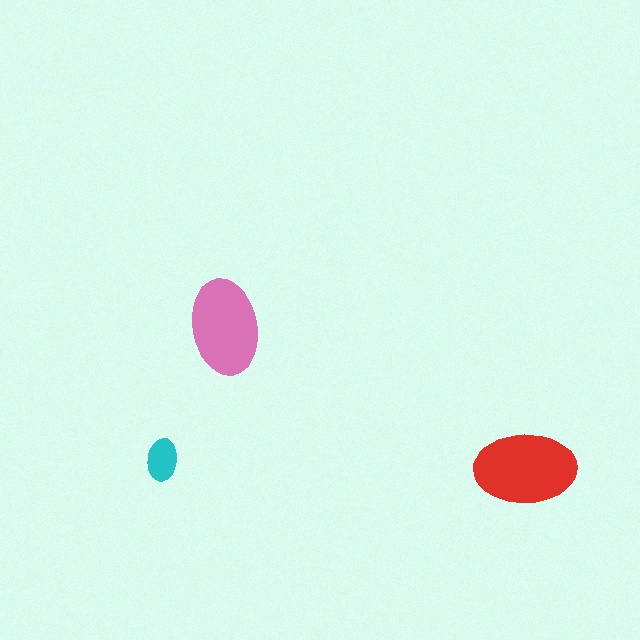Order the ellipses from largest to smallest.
the red one, the pink one, the cyan one.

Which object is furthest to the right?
The red ellipse is rightmost.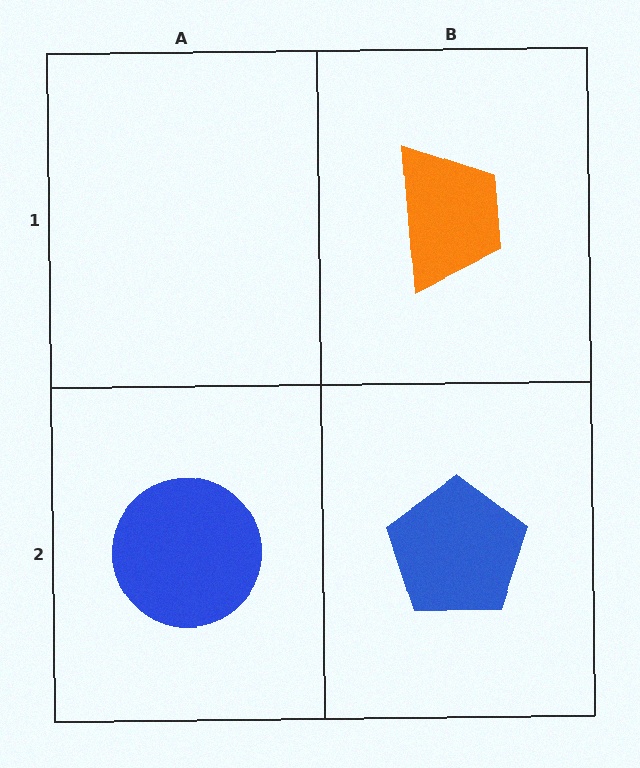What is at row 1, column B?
An orange trapezoid.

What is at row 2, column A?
A blue circle.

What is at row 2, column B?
A blue pentagon.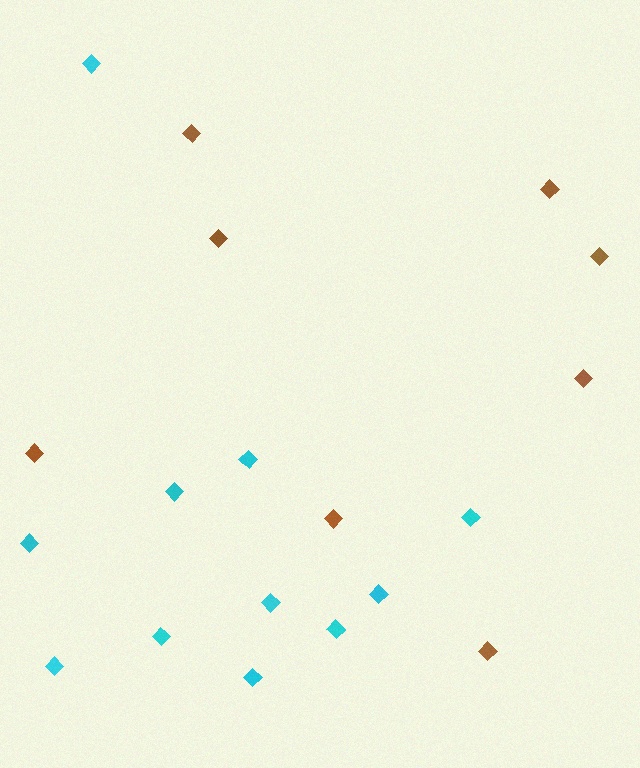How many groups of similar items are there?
There are 2 groups: one group of brown diamonds (8) and one group of cyan diamonds (11).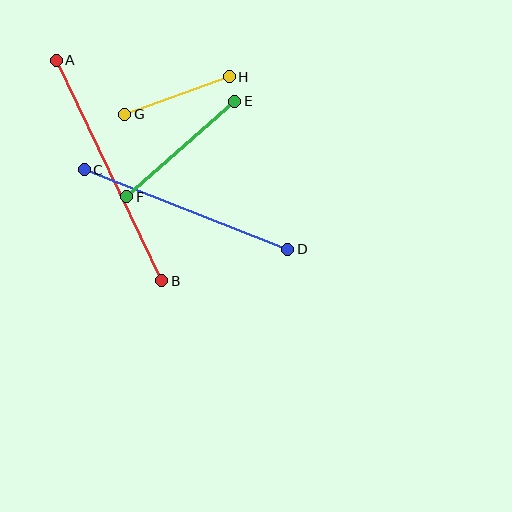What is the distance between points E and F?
The distance is approximately 144 pixels.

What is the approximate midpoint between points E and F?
The midpoint is at approximately (181, 149) pixels.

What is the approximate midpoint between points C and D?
The midpoint is at approximately (186, 210) pixels.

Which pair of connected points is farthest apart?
Points A and B are farthest apart.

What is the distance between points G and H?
The distance is approximately 111 pixels.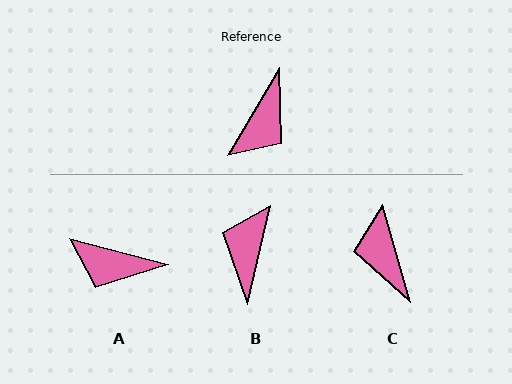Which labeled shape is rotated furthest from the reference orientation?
B, about 163 degrees away.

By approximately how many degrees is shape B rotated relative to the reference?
Approximately 163 degrees clockwise.